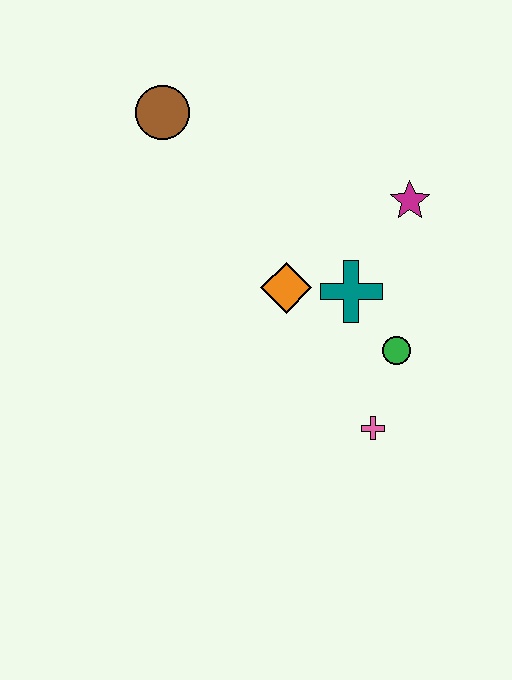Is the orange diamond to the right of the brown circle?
Yes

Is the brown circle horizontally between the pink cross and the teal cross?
No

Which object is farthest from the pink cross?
The brown circle is farthest from the pink cross.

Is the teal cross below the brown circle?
Yes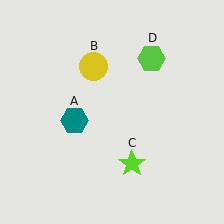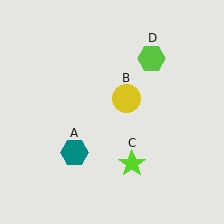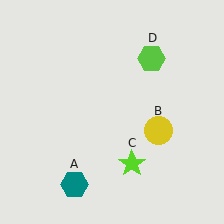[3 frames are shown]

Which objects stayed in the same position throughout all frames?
Lime star (object C) and lime hexagon (object D) remained stationary.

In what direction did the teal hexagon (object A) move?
The teal hexagon (object A) moved down.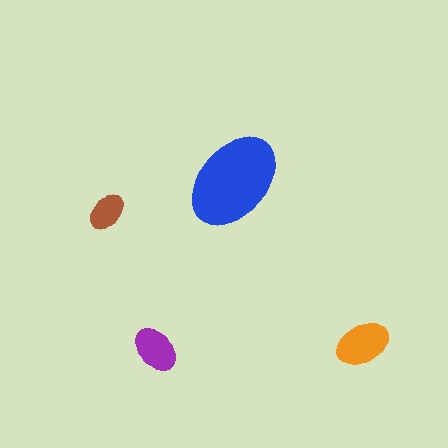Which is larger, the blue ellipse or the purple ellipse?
The blue one.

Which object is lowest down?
The purple ellipse is bottommost.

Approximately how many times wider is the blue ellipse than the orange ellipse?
About 2 times wider.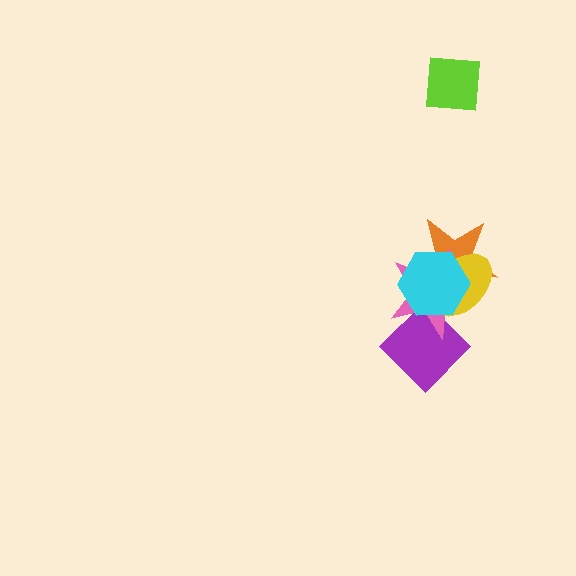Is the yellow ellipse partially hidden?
Yes, it is partially covered by another shape.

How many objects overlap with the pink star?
4 objects overlap with the pink star.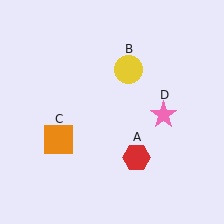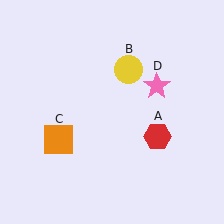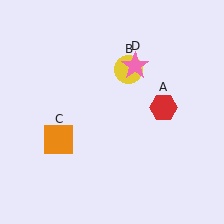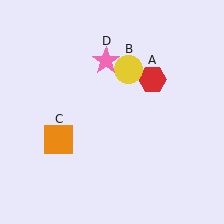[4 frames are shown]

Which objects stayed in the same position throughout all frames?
Yellow circle (object B) and orange square (object C) remained stationary.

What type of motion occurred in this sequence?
The red hexagon (object A), pink star (object D) rotated counterclockwise around the center of the scene.